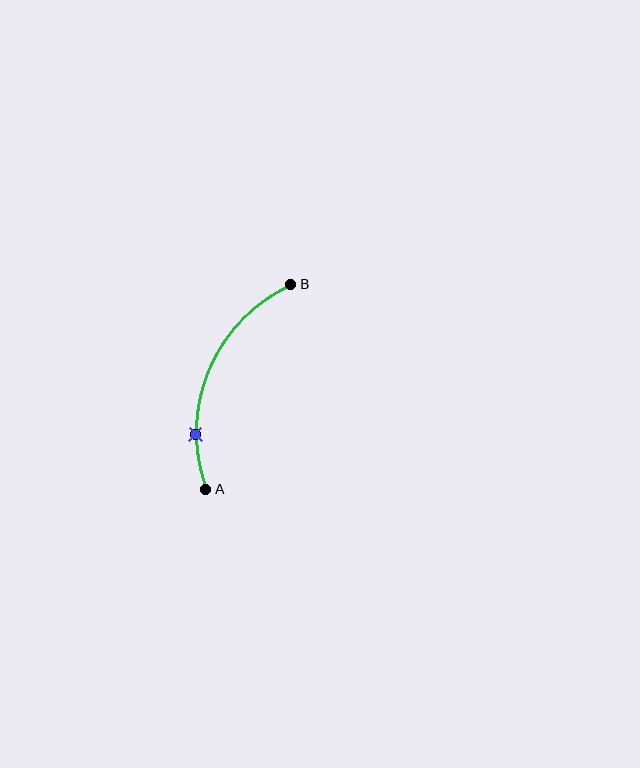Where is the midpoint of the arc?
The arc midpoint is the point on the curve farthest from the straight line joining A and B. It sits to the left of that line.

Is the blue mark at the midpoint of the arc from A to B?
No. The blue mark lies on the arc but is closer to endpoint A. The arc midpoint would be at the point on the curve equidistant along the arc from both A and B.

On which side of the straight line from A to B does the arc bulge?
The arc bulges to the left of the straight line connecting A and B.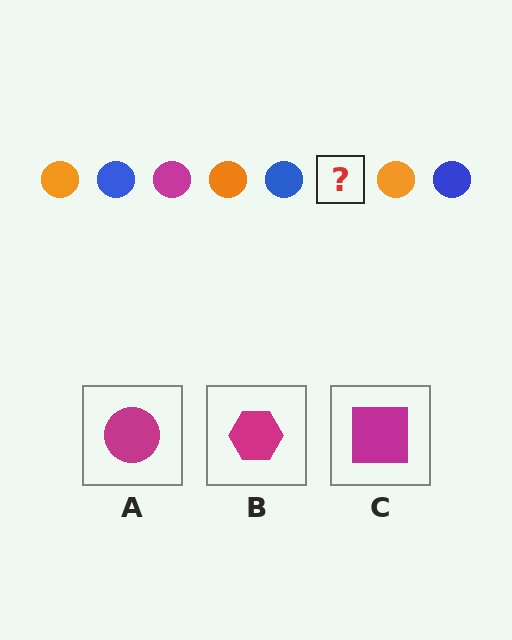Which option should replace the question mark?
Option A.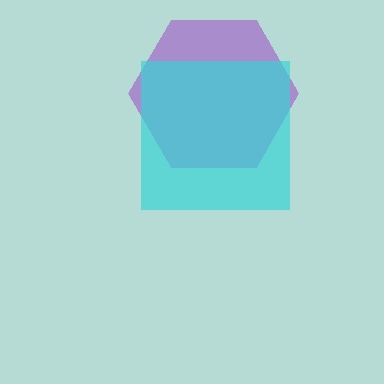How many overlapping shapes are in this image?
There are 2 overlapping shapes in the image.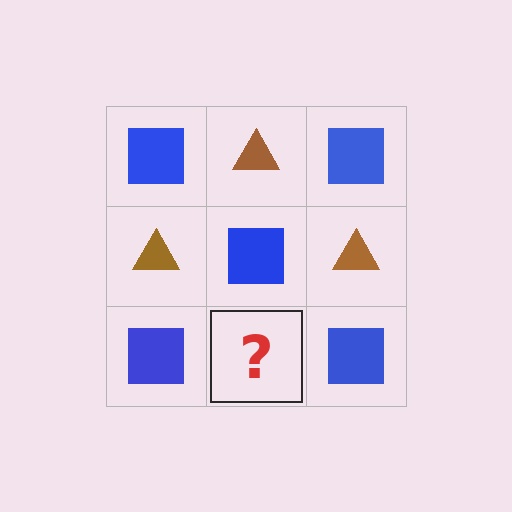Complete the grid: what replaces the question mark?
The question mark should be replaced with a brown triangle.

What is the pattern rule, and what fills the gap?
The rule is that it alternates blue square and brown triangle in a checkerboard pattern. The gap should be filled with a brown triangle.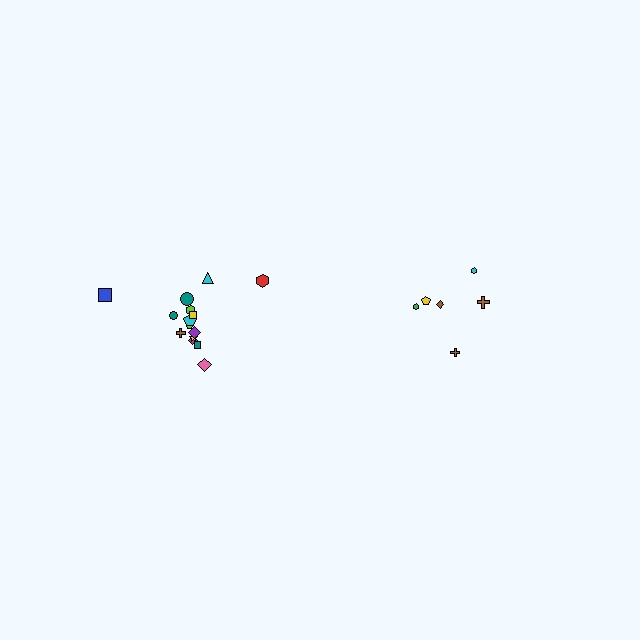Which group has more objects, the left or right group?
The left group.